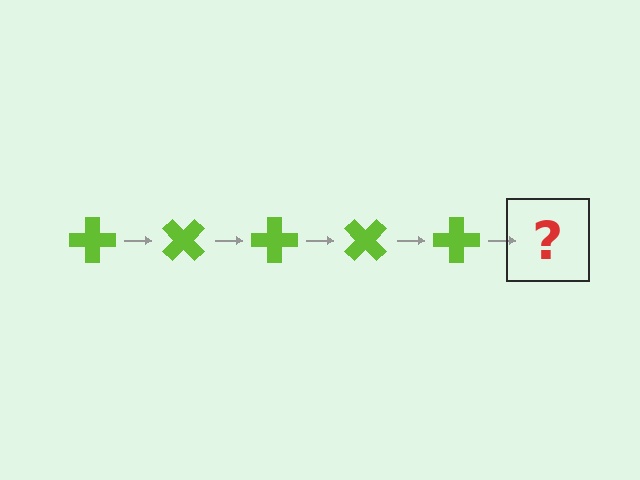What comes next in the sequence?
The next element should be a lime cross rotated 225 degrees.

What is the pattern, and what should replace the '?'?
The pattern is that the cross rotates 45 degrees each step. The '?' should be a lime cross rotated 225 degrees.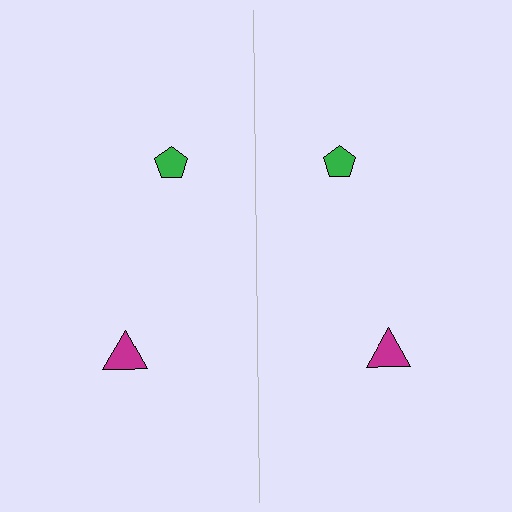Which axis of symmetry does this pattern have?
The pattern has a vertical axis of symmetry running through the center of the image.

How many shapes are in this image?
There are 4 shapes in this image.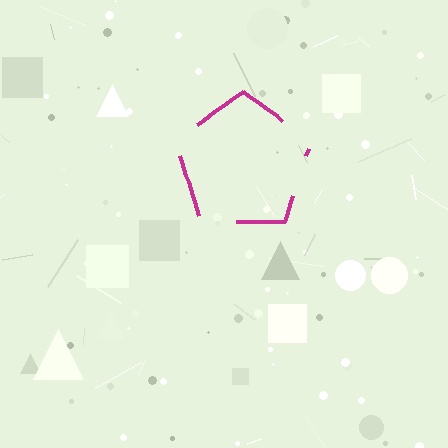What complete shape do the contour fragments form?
The contour fragments form a pentagon.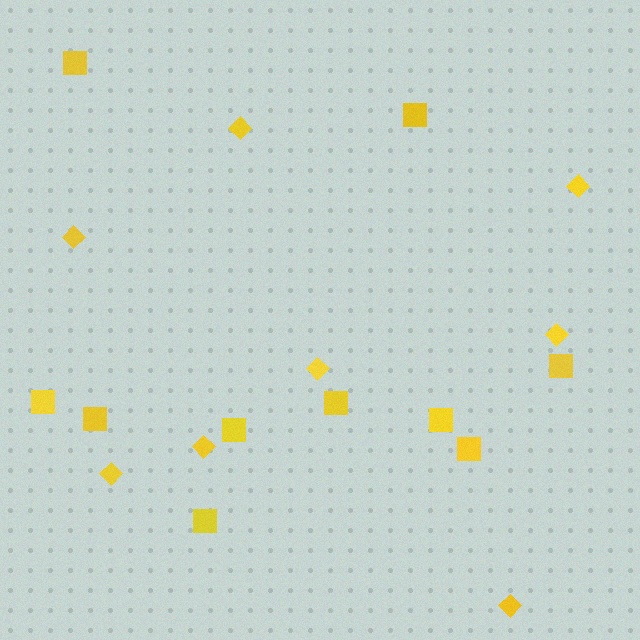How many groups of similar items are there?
There are 2 groups: one group of squares (10) and one group of diamonds (8).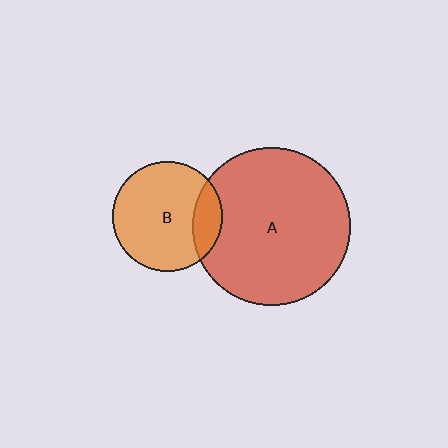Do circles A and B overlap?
Yes.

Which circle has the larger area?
Circle A (red).